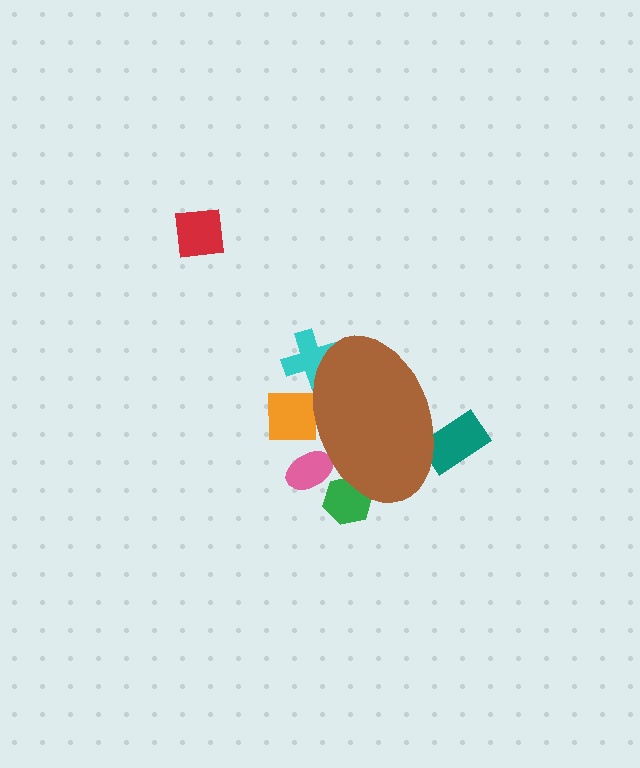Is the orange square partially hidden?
Yes, the orange square is partially hidden behind the brown ellipse.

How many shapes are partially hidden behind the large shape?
5 shapes are partially hidden.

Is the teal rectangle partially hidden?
Yes, the teal rectangle is partially hidden behind the brown ellipse.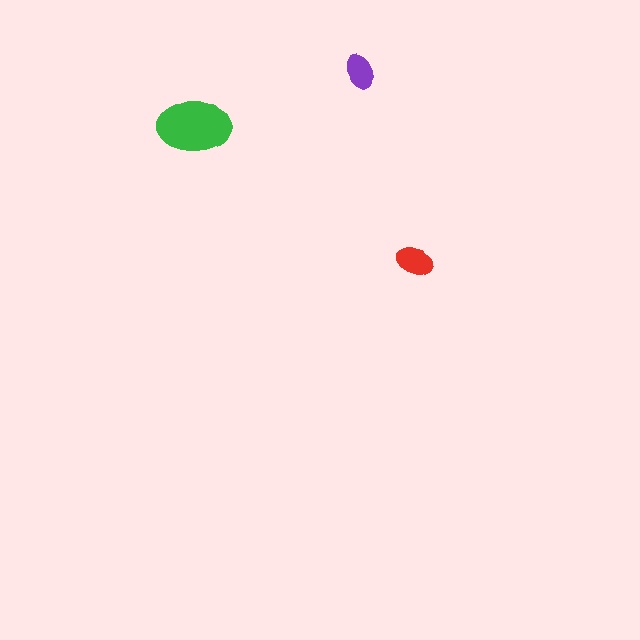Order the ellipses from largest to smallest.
the green one, the red one, the purple one.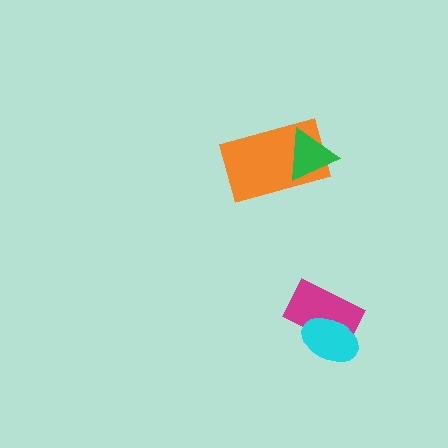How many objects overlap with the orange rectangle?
1 object overlaps with the orange rectangle.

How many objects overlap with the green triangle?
1 object overlaps with the green triangle.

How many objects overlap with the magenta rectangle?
1 object overlaps with the magenta rectangle.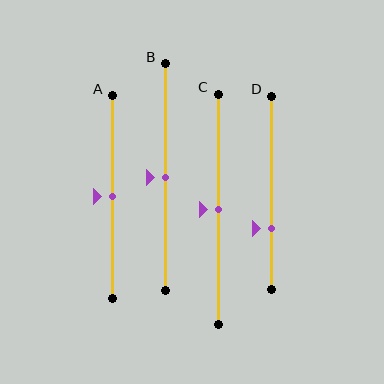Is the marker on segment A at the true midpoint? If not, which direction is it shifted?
Yes, the marker on segment A is at the true midpoint.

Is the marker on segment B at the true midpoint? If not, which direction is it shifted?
Yes, the marker on segment B is at the true midpoint.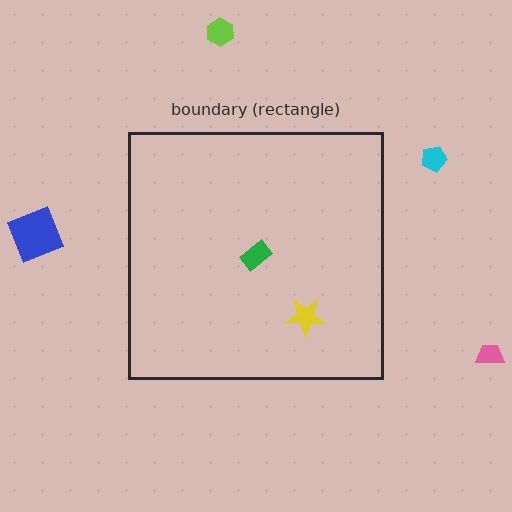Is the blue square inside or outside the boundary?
Outside.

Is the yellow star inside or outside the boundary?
Inside.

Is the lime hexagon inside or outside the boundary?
Outside.